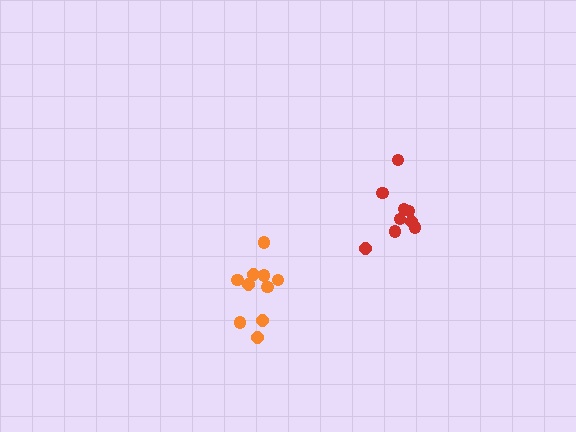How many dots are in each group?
Group 1: 10 dots, Group 2: 9 dots (19 total).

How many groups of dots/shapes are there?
There are 2 groups.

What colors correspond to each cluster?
The clusters are colored: orange, red.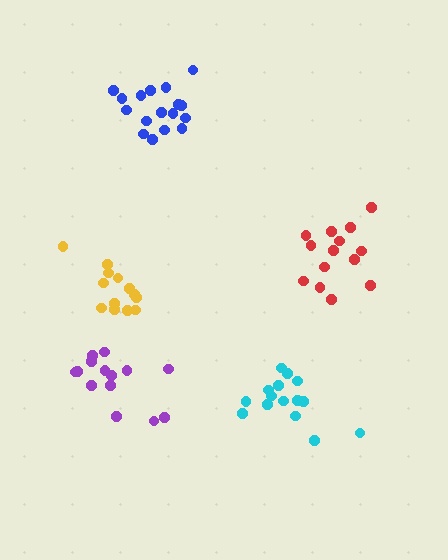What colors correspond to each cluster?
The clusters are colored: purple, cyan, red, blue, yellow.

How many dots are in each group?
Group 1: 14 dots, Group 2: 15 dots, Group 3: 14 dots, Group 4: 17 dots, Group 5: 13 dots (73 total).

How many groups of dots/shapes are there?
There are 5 groups.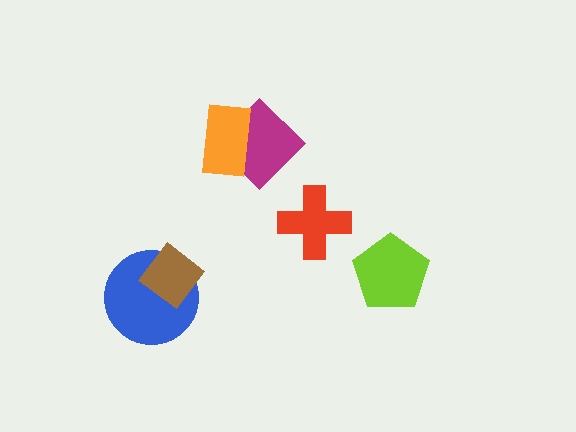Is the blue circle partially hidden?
Yes, it is partially covered by another shape.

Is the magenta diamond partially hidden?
Yes, it is partially covered by another shape.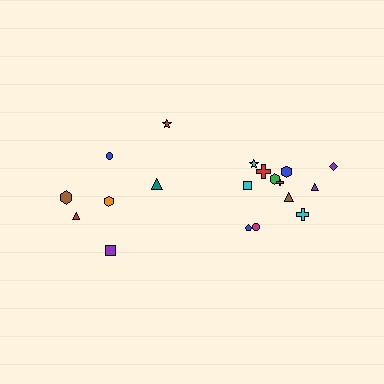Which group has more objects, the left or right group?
The right group.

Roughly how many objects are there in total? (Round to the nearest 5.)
Roughly 20 objects in total.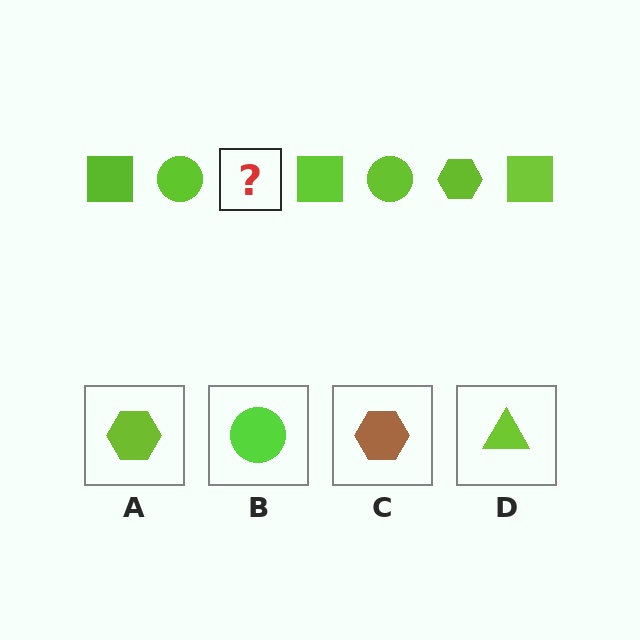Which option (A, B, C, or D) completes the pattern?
A.